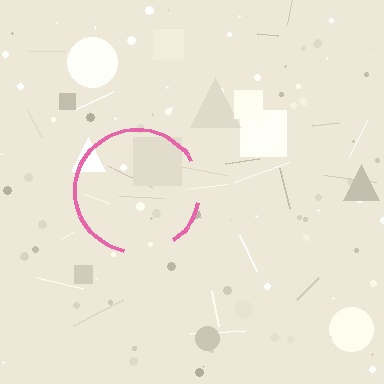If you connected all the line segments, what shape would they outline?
They would outline a circle.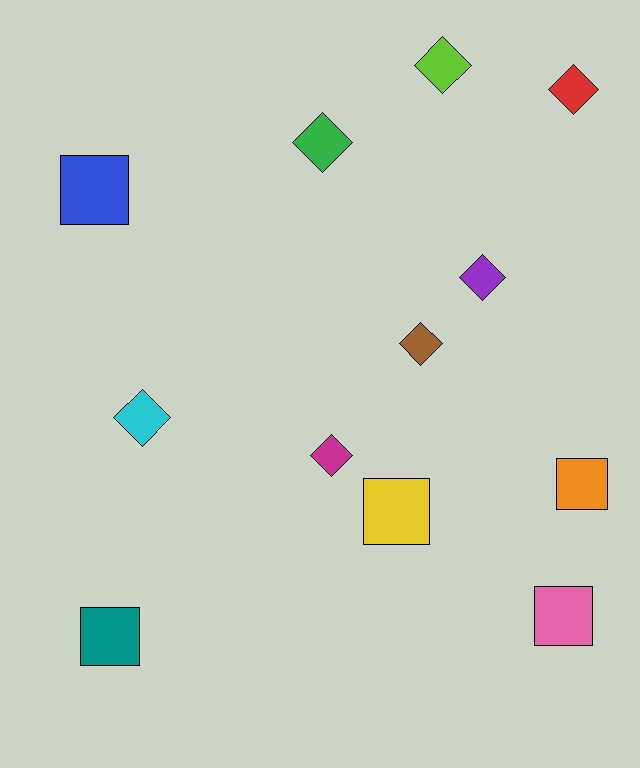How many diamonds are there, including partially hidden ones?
There are 7 diamonds.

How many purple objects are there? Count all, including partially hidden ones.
There is 1 purple object.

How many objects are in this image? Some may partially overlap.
There are 12 objects.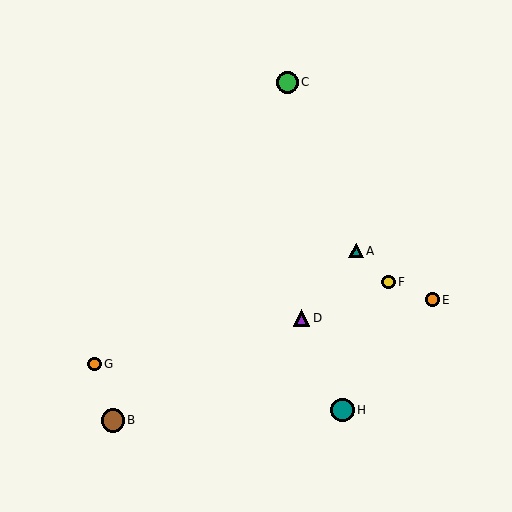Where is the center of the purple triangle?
The center of the purple triangle is at (302, 318).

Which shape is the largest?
The teal circle (labeled H) is the largest.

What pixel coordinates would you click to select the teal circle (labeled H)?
Click at (342, 410) to select the teal circle H.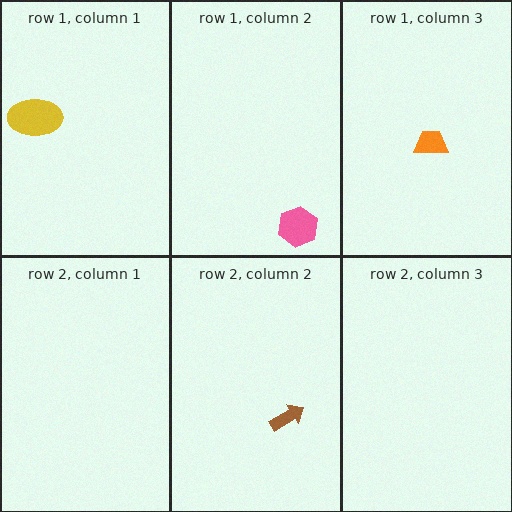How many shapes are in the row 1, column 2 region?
1.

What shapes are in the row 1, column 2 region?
The pink hexagon.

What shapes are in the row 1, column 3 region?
The orange trapezoid.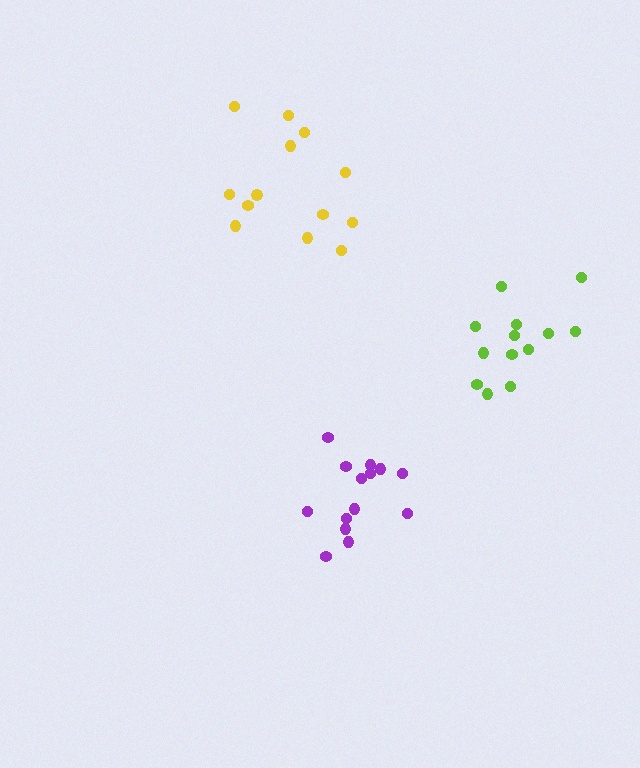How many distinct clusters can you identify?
There are 3 distinct clusters.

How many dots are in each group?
Group 1: 14 dots, Group 2: 13 dots, Group 3: 13 dots (40 total).